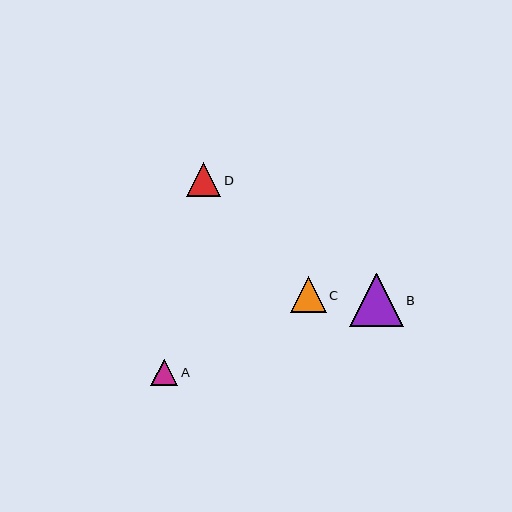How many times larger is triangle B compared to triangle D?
Triangle B is approximately 1.6 times the size of triangle D.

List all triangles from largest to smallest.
From largest to smallest: B, C, D, A.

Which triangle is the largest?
Triangle B is the largest with a size of approximately 53 pixels.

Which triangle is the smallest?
Triangle A is the smallest with a size of approximately 27 pixels.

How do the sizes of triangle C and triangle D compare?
Triangle C and triangle D are approximately the same size.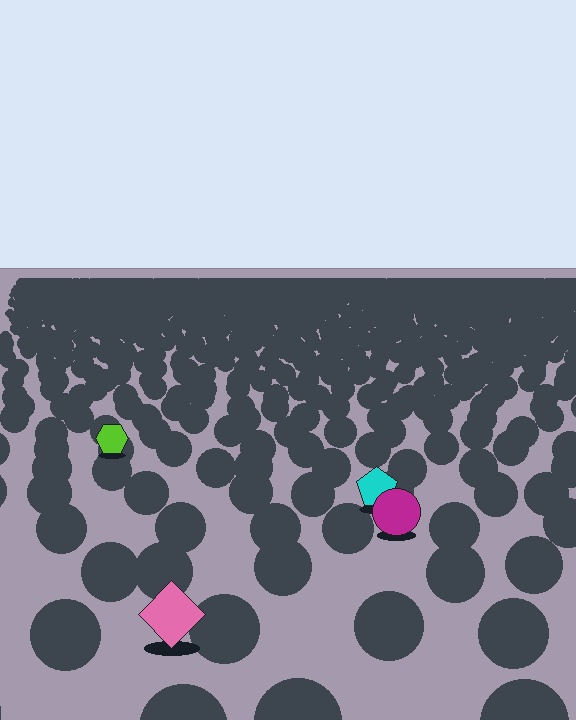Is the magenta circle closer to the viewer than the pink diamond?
No. The pink diamond is closer — you can tell from the texture gradient: the ground texture is coarser near it.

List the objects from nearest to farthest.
From nearest to farthest: the pink diamond, the magenta circle, the cyan pentagon, the lime hexagon.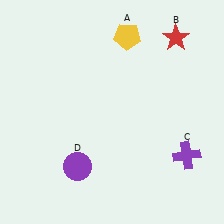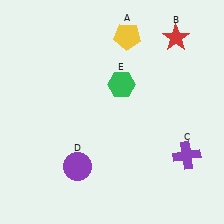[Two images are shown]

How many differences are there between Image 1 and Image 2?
There is 1 difference between the two images.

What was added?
A green hexagon (E) was added in Image 2.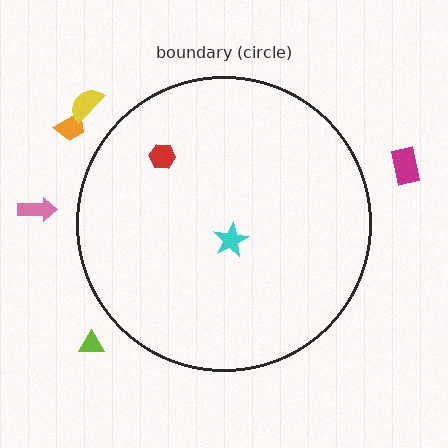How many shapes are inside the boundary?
2 inside, 5 outside.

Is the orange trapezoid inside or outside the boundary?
Outside.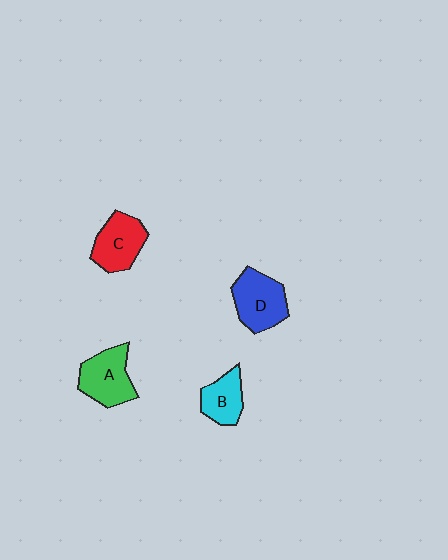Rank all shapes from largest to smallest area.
From largest to smallest: D (blue), A (green), C (red), B (cyan).